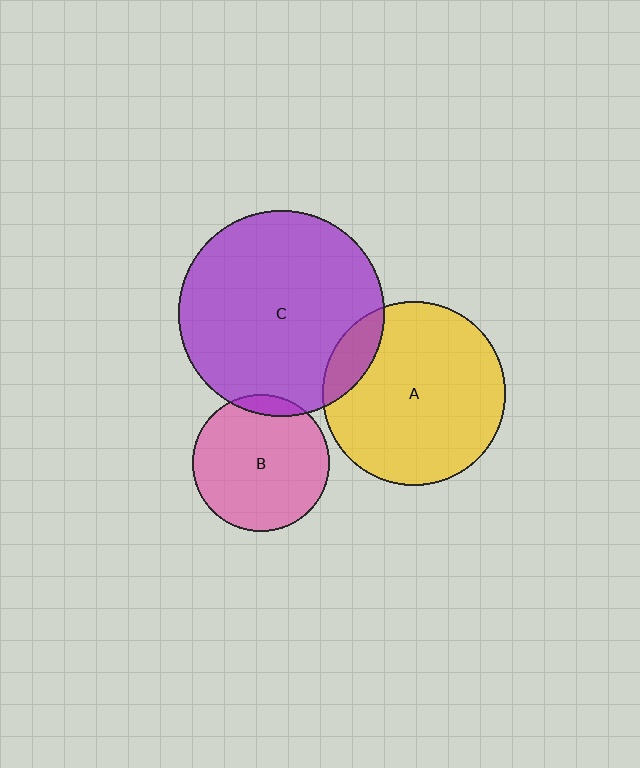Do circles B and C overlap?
Yes.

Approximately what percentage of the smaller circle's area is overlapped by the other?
Approximately 5%.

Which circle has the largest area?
Circle C (purple).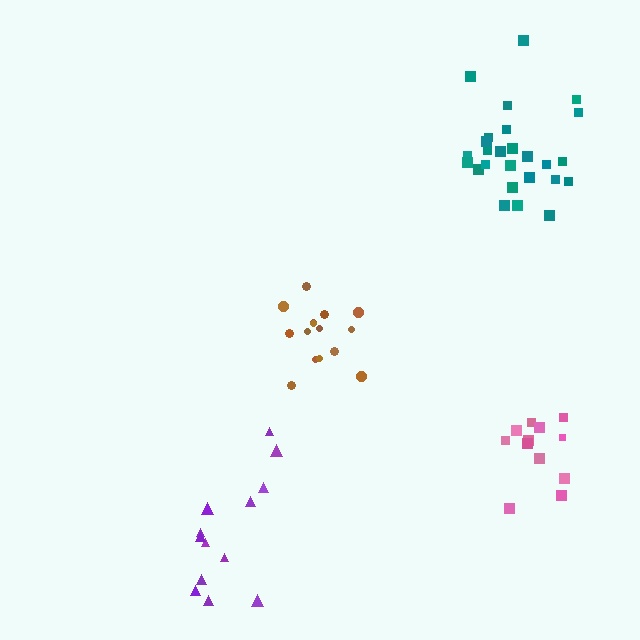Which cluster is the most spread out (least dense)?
Purple.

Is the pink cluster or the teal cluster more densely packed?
Pink.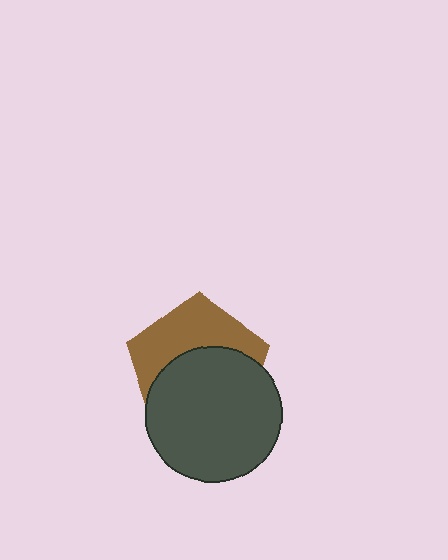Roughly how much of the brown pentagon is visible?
A small part of it is visible (roughly 44%).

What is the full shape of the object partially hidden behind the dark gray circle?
The partially hidden object is a brown pentagon.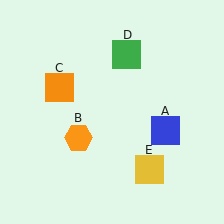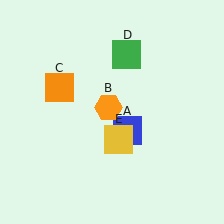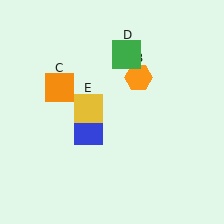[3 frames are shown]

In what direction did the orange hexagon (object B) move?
The orange hexagon (object B) moved up and to the right.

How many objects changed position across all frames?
3 objects changed position: blue square (object A), orange hexagon (object B), yellow square (object E).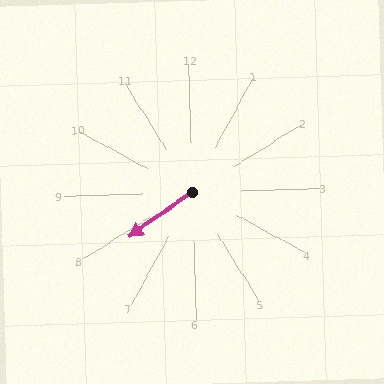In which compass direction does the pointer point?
Southwest.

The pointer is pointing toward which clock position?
Roughly 8 o'clock.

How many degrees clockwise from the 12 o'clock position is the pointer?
Approximately 237 degrees.